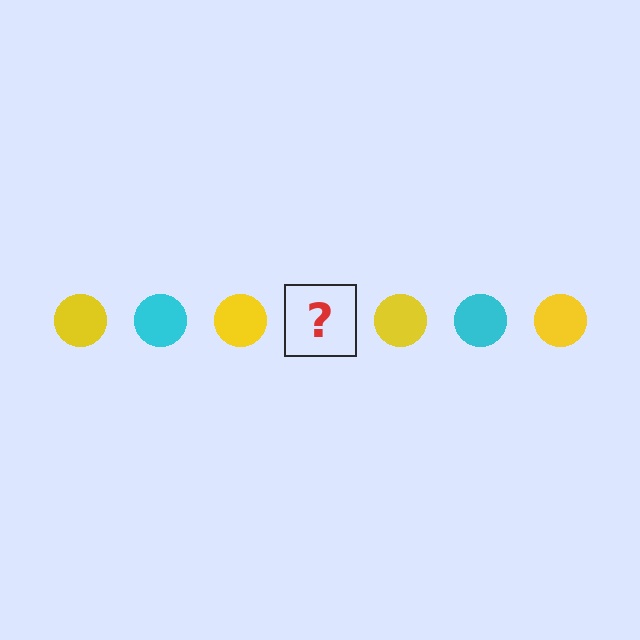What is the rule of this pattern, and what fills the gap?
The rule is that the pattern cycles through yellow, cyan circles. The gap should be filled with a cyan circle.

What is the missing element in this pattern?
The missing element is a cyan circle.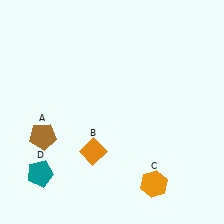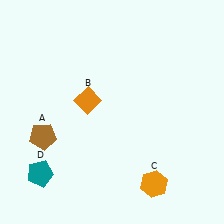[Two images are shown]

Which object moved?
The orange diamond (B) moved up.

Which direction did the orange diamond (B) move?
The orange diamond (B) moved up.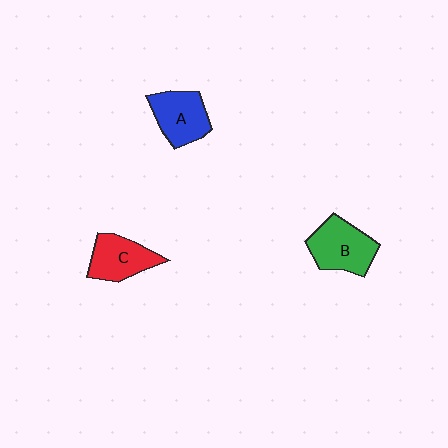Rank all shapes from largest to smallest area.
From largest to smallest: B (green), A (blue), C (red).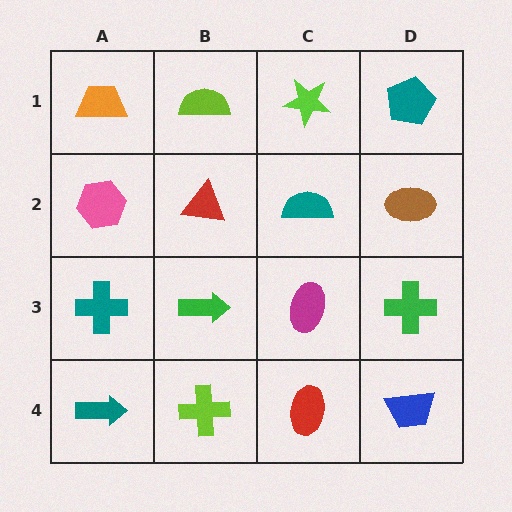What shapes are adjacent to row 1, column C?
A teal semicircle (row 2, column C), a lime semicircle (row 1, column B), a teal pentagon (row 1, column D).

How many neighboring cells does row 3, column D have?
3.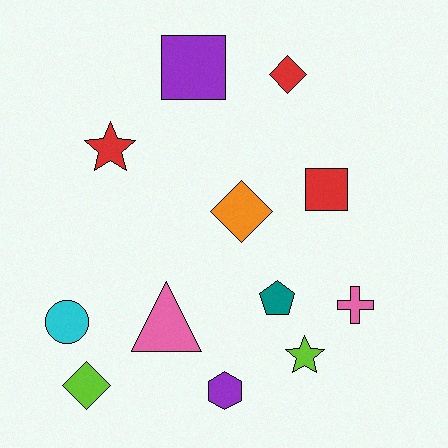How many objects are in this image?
There are 12 objects.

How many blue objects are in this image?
There are no blue objects.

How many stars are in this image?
There are 2 stars.